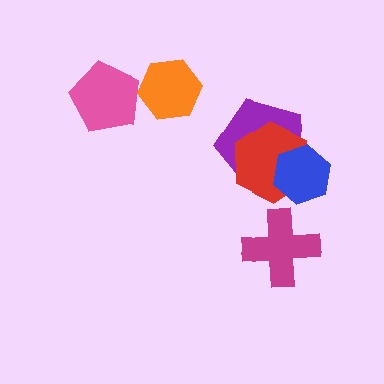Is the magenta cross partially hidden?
No, no other shape covers it.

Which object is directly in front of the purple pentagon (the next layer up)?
The red hexagon is directly in front of the purple pentagon.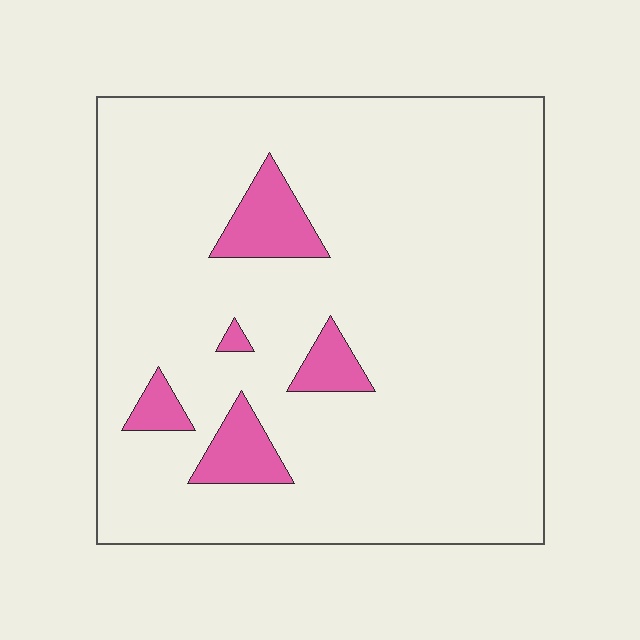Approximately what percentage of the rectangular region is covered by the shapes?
Approximately 10%.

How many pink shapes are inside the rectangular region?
5.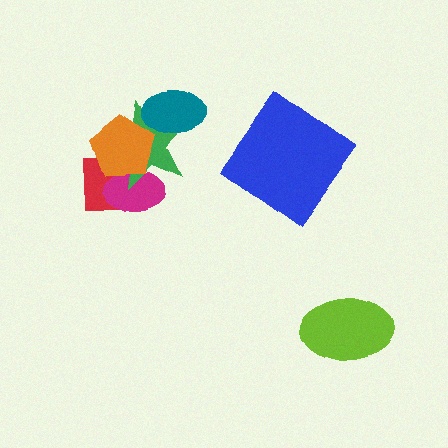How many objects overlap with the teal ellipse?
1 object overlaps with the teal ellipse.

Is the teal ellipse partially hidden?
No, no other shape covers it.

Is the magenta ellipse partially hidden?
Yes, it is partially covered by another shape.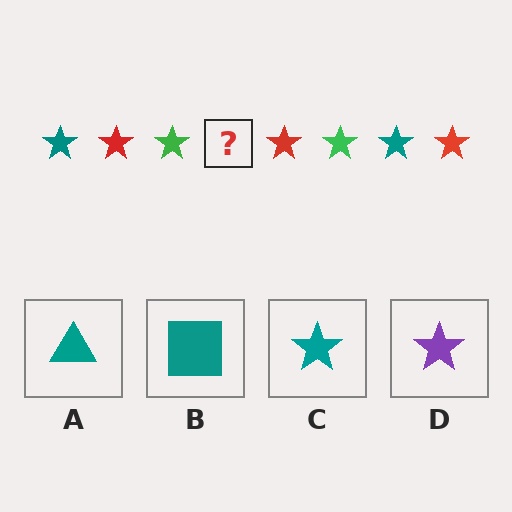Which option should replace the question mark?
Option C.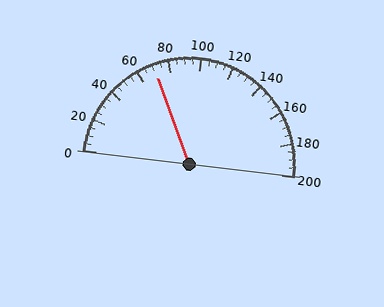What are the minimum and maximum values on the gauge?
The gauge ranges from 0 to 200.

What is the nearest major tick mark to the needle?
The nearest major tick mark is 80.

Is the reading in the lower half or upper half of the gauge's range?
The reading is in the lower half of the range (0 to 200).